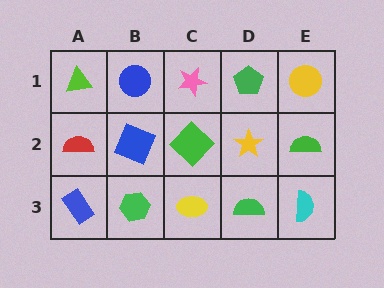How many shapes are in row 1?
5 shapes.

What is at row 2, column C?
A green diamond.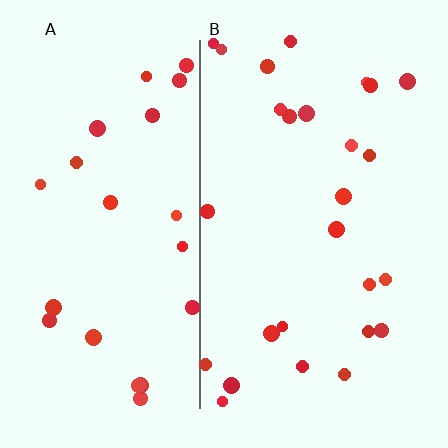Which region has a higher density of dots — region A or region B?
B (the right).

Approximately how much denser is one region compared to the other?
Approximately 1.2× — region B over region A.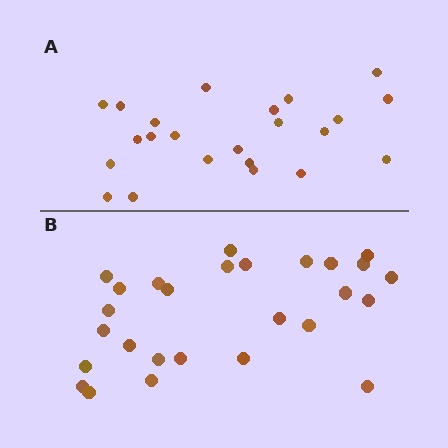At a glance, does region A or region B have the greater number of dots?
Region B (the bottom region) has more dots.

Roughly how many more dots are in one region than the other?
Region B has about 4 more dots than region A.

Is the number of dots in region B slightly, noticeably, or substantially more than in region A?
Region B has only slightly more — the two regions are fairly close. The ratio is roughly 1.2 to 1.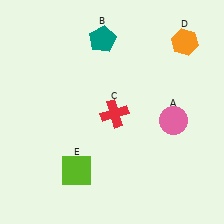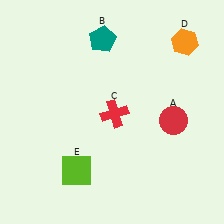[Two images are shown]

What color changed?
The circle (A) changed from pink in Image 1 to red in Image 2.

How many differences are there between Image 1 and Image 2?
There is 1 difference between the two images.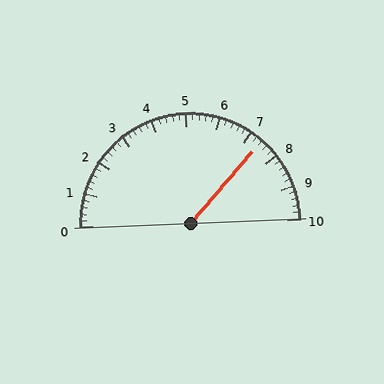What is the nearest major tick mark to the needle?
The nearest major tick mark is 7.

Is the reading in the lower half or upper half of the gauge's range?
The reading is in the upper half of the range (0 to 10).